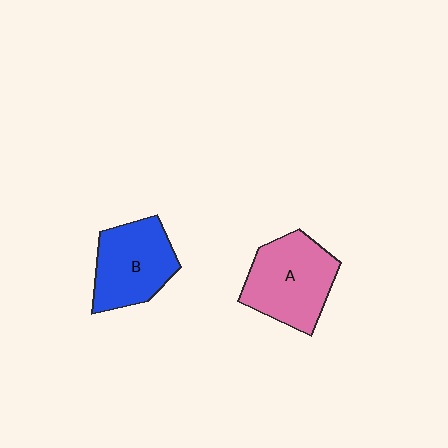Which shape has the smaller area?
Shape B (blue).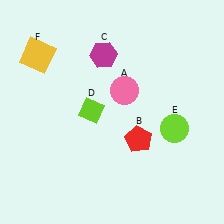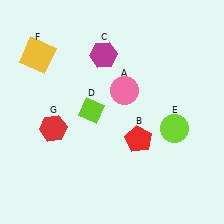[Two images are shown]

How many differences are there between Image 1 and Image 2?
There is 1 difference between the two images.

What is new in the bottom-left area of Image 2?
A red hexagon (G) was added in the bottom-left area of Image 2.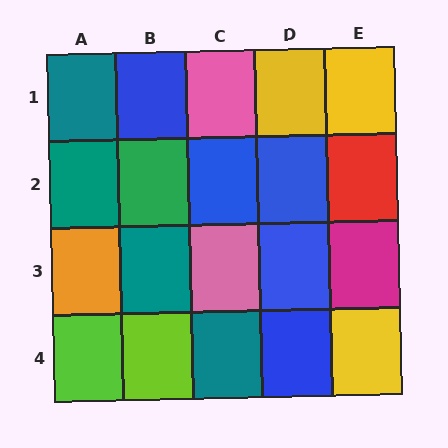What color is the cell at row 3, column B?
Teal.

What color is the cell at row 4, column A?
Lime.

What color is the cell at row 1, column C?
Pink.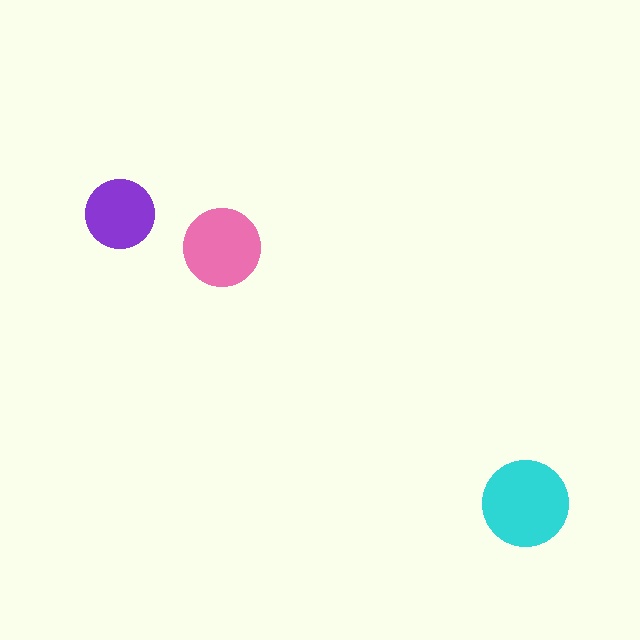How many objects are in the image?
There are 3 objects in the image.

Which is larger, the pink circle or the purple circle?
The pink one.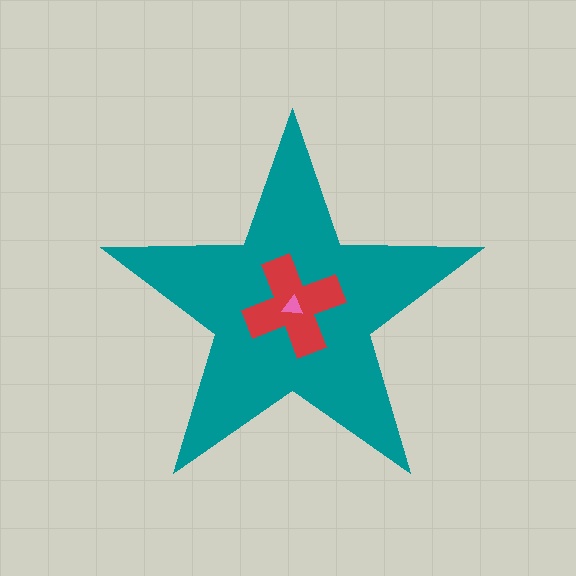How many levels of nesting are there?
3.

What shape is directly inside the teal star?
The red cross.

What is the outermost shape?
The teal star.